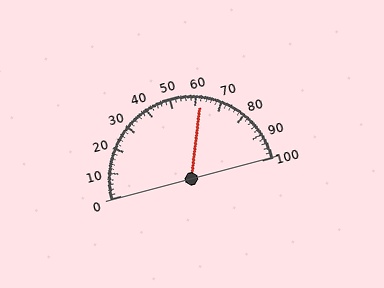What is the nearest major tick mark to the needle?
The nearest major tick mark is 60.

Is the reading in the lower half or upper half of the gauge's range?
The reading is in the upper half of the range (0 to 100).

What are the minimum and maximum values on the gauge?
The gauge ranges from 0 to 100.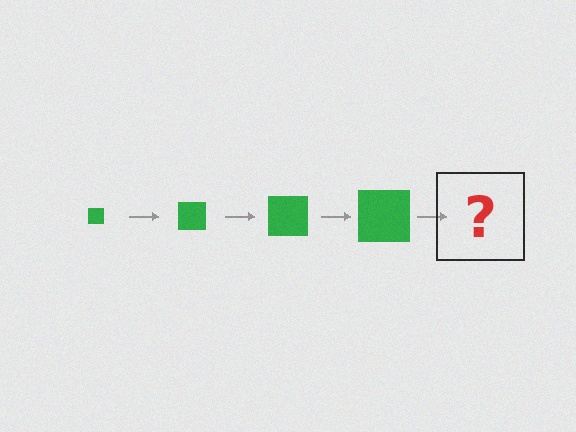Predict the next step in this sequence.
The next step is a green square, larger than the previous one.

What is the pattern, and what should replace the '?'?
The pattern is that the square gets progressively larger each step. The '?' should be a green square, larger than the previous one.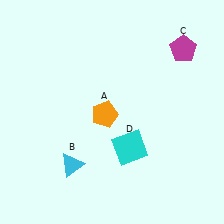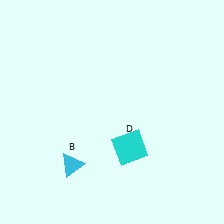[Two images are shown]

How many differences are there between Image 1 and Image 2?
There are 2 differences between the two images.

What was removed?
The orange pentagon (A), the magenta pentagon (C) were removed in Image 2.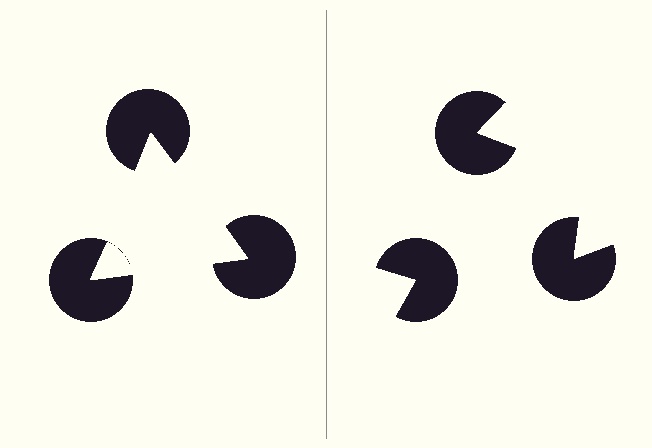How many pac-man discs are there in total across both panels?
6 — 3 on each side.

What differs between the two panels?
The pac-man discs are positioned identically on both sides; only the wedge orientations differ. On the left they align to a triangle; on the right they are misaligned.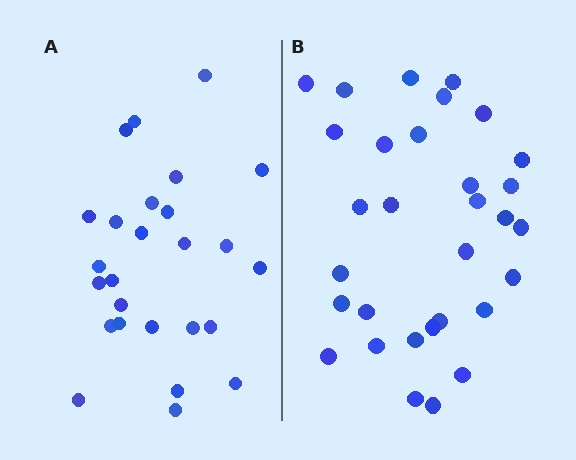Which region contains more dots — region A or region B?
Region B (the right region) has more dots.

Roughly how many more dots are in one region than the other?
Region B has about 5 more dots than region A.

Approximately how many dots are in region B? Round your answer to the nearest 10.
About 30 dots. (The exact count is 31, which rounds to 30.)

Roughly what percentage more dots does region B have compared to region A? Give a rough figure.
About 20% more.